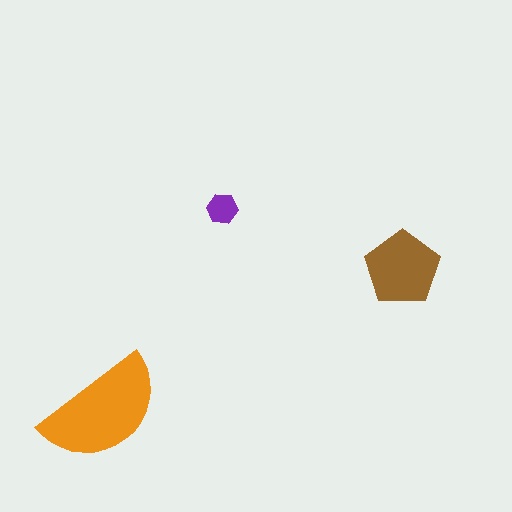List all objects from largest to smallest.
The orange semicircle, the brown pentagon, the purple hexagon.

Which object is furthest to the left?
The orange semicircle is leftmost.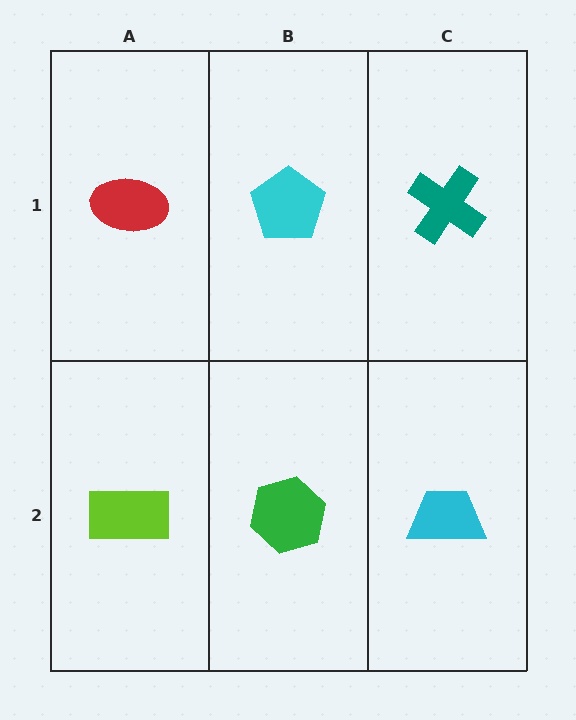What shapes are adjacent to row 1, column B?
A green hexagon (row 2, column B), a red ellipse (row 1, column A), a teal cross (row 1, column C).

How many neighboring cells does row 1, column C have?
2.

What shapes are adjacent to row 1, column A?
A lime rectangle (row 2, column A), a cyan pentagon (row 1, column B).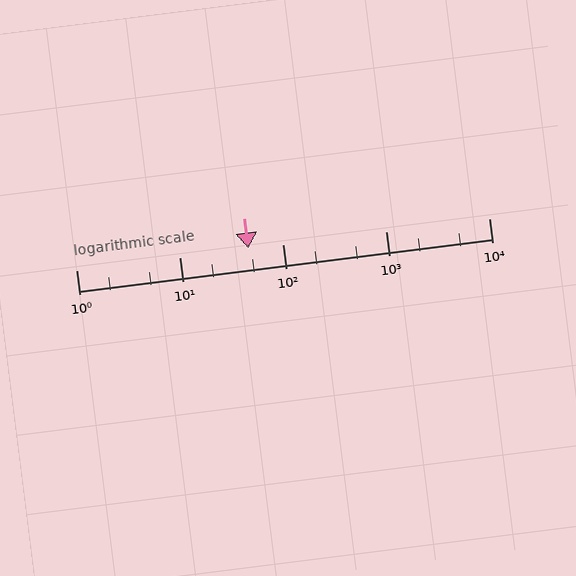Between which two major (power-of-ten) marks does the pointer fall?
The pointer is between 10 and 100.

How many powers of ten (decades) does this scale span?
The scale spans 4 decades, from 1 to 10000.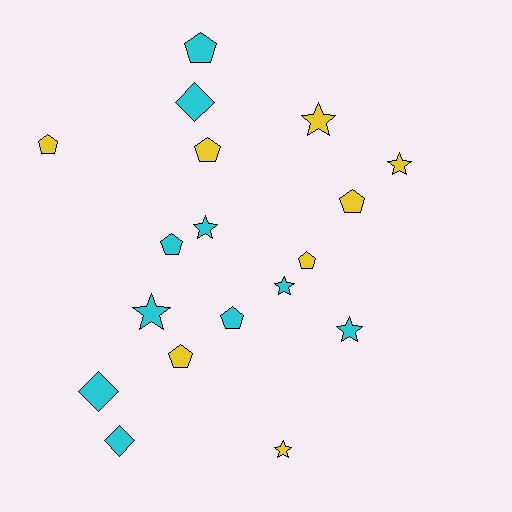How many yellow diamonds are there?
There are no yellow diamonds.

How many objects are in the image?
There are 18 objects.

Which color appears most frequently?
Cyan, with 10 objects.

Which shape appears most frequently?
Pentagon, with 8 objects.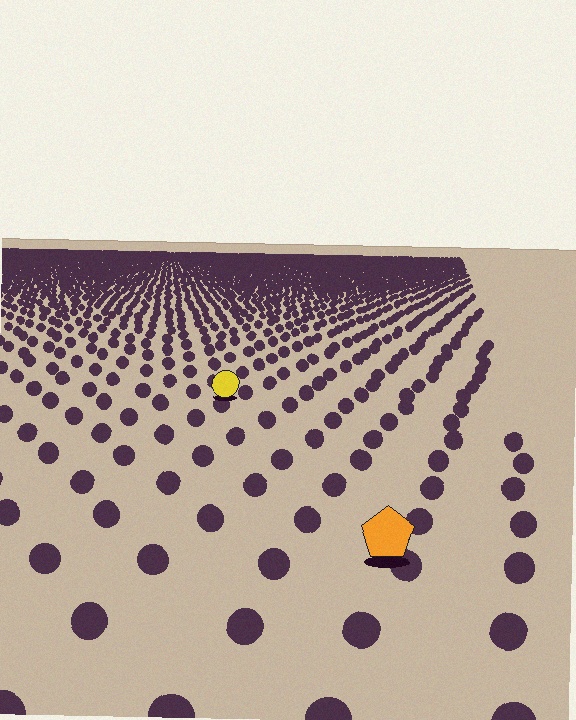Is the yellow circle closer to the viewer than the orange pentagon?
No. The orange pentagon is closer — you can tell from the texture gradient: the ground texture is coarser near it.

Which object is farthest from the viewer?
The yellow circle is farthest from the viewer. It appears smaller and the ground texture around it is denser.